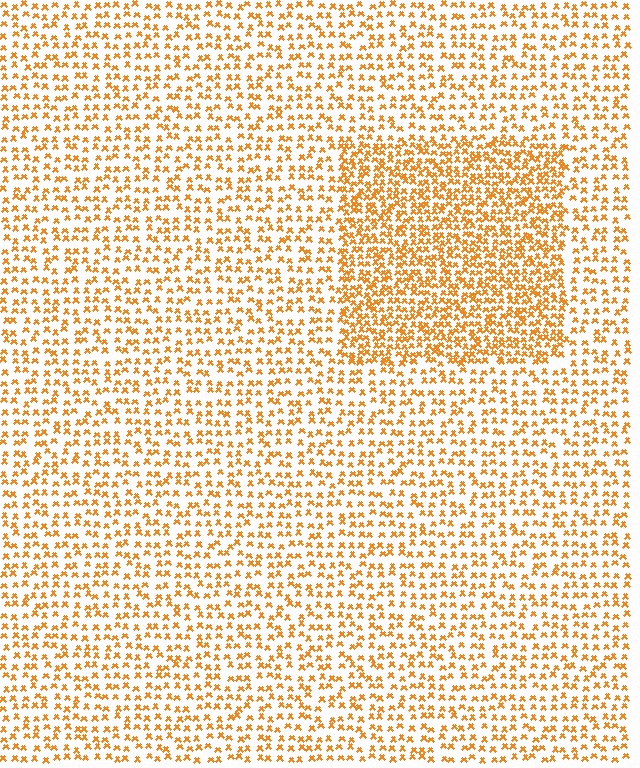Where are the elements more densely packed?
The elements are more densely packed inside the rectangle boundary.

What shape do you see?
I see a rectangle.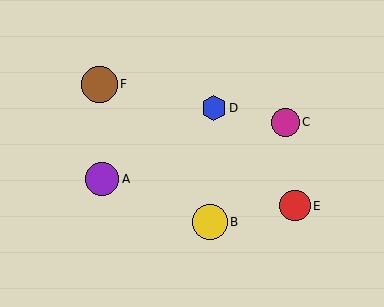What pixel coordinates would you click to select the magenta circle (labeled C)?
Click at (285, 122) to select the magenta circle C.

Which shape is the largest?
The brown circle (labeled F) is the largest.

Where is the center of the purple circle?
The center of the purple circle is at (102, 179).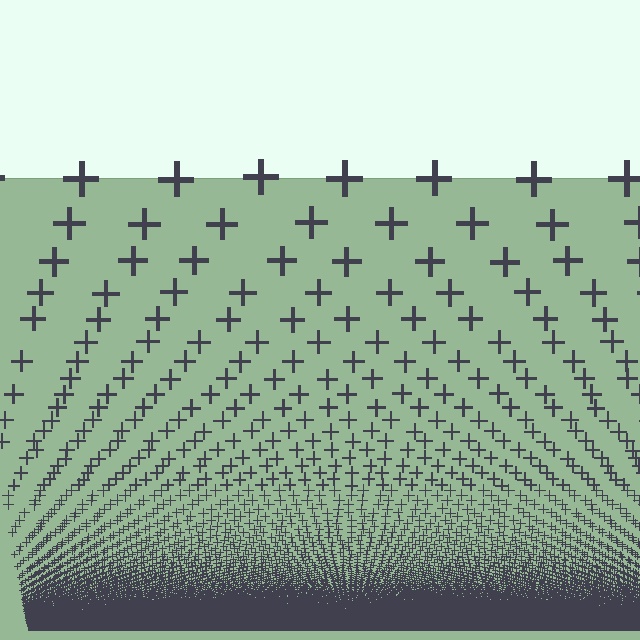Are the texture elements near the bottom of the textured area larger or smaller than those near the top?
Smaller. The gradient is inverted — elements near the bottom are smaller and denser.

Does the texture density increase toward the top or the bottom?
Density increases toward the bottom.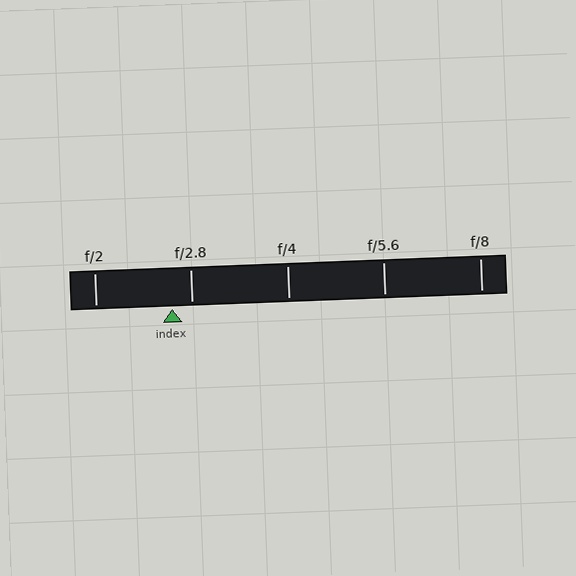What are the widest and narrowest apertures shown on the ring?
The widest aperture shown is f/2 and the narrowest is f/8.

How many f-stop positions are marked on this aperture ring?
There are 5 f-stop positions marked.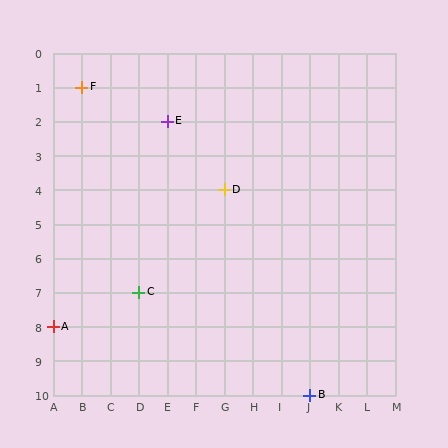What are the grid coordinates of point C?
Point C is at grid coordinates (D, 7).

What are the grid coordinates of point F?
Point F is at grid coordinates (B, 1).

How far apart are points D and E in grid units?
Points D and E are 2 columns and 2 rows apart (about 2.8 grid units diagonally).